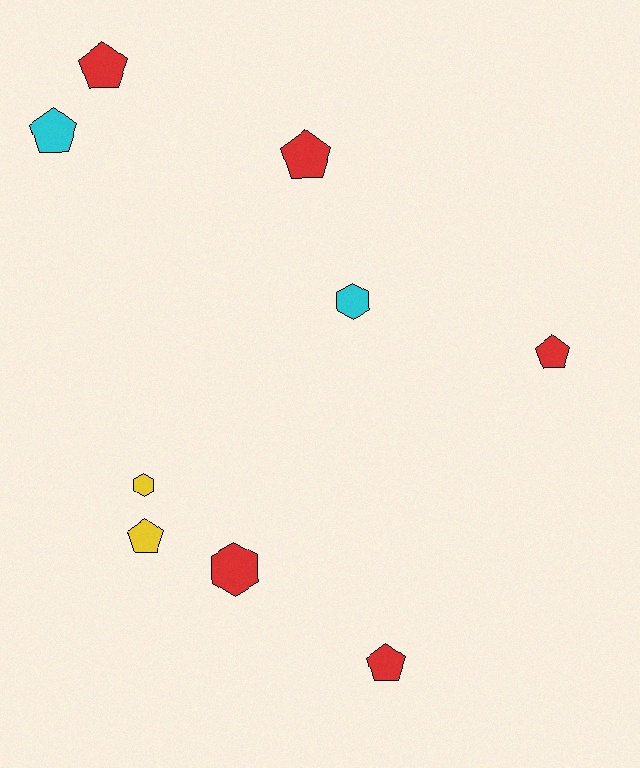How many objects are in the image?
There are 9 objects.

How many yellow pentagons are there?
There is 1 yellow pentagon.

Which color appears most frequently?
Red, with 5 objects.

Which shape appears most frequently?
Pentagon, with 6 objects.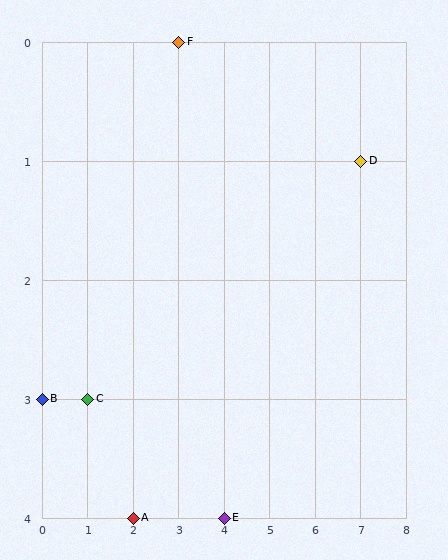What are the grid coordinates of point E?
Point E is at grid coordinates (4, 4).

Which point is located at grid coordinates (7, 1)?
Point D is at (7, 1).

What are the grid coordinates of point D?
Point D is at grid coordinates (7, 1).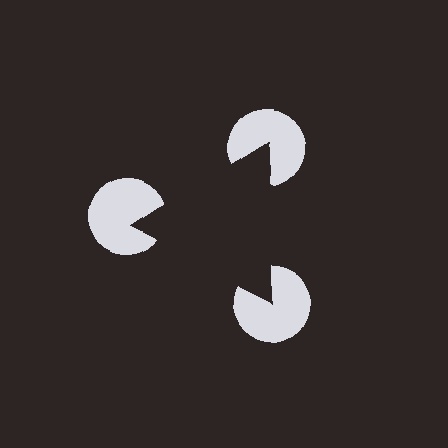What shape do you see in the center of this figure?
An illusory triangle — its edges are inferred from the aligned wedge cuts in the pac-man discs, not physically drawn.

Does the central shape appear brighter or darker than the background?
It typically appears slightly darker than the background, even though no actual brightness change is drawn.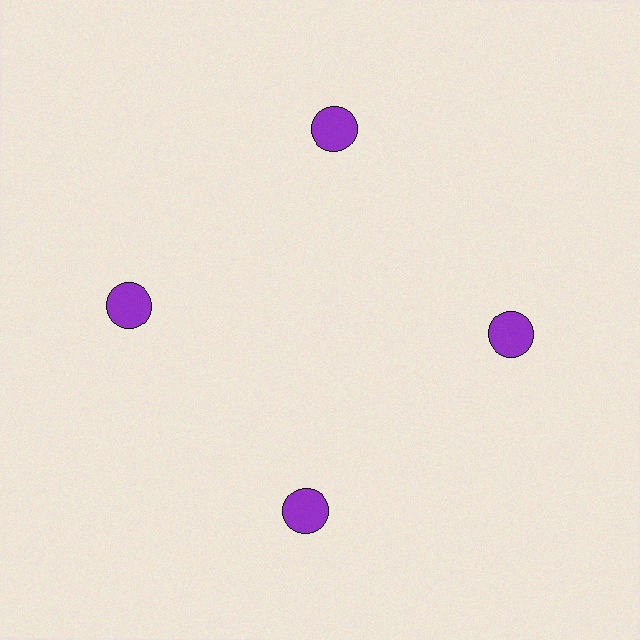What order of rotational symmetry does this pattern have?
This pattern has 4-fold rotational symmetry.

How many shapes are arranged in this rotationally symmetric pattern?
There are 4 shapes, arranged in 4 groups of 1.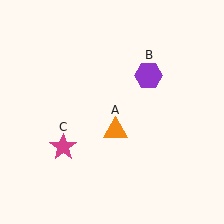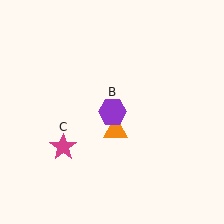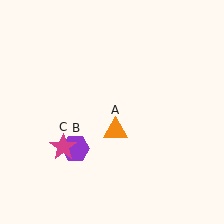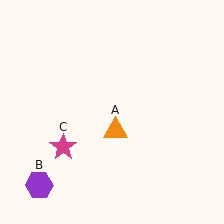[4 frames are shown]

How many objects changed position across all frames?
1 object changed position: purple hexagon (object B).